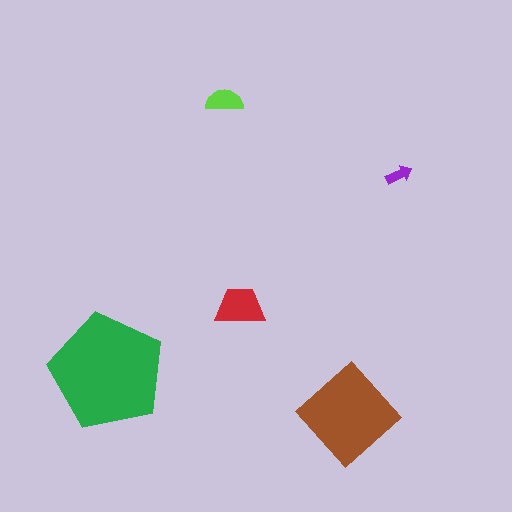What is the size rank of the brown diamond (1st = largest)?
2nd.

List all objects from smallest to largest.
The purple arrow, the lime semicircle, the red trapezoid, the brown diamond, the green pentagon.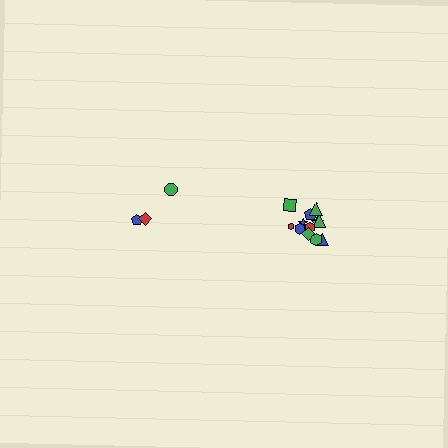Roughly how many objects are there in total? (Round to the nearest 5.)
Roughly 15 objects in total.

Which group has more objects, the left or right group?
The right group.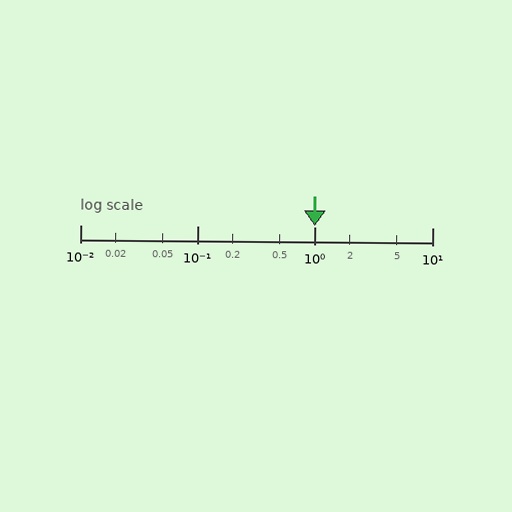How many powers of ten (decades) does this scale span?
The scale spans 3 decades, from 0.01 to 10.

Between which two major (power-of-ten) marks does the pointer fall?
The pointer is between 1 and 10.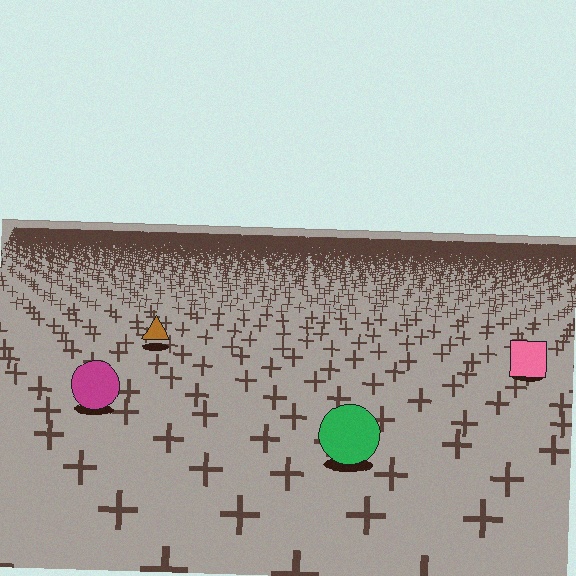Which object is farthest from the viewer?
The brown triangle is farthest from the viewer. It appears smaller and the ground texture around it is denser.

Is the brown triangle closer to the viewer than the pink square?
No. The pink square is closer — you can tell from the texture gradient: the ground texture is coarser near it.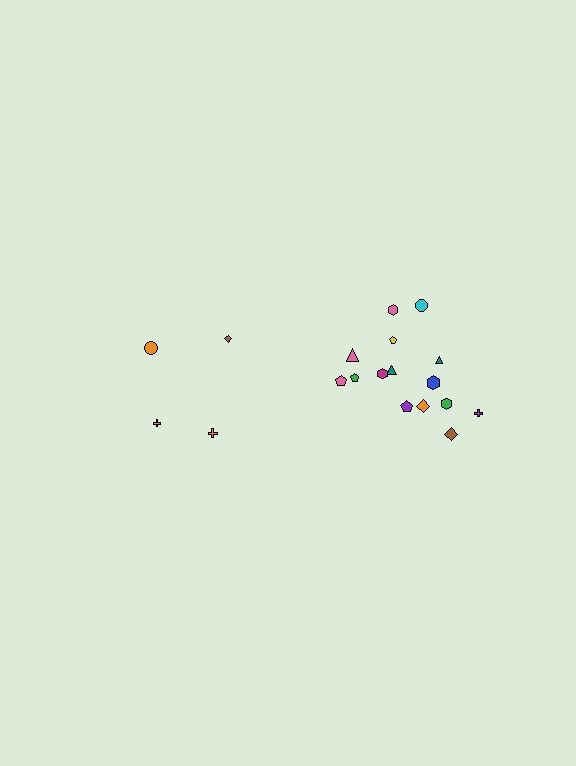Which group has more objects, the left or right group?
The right group.